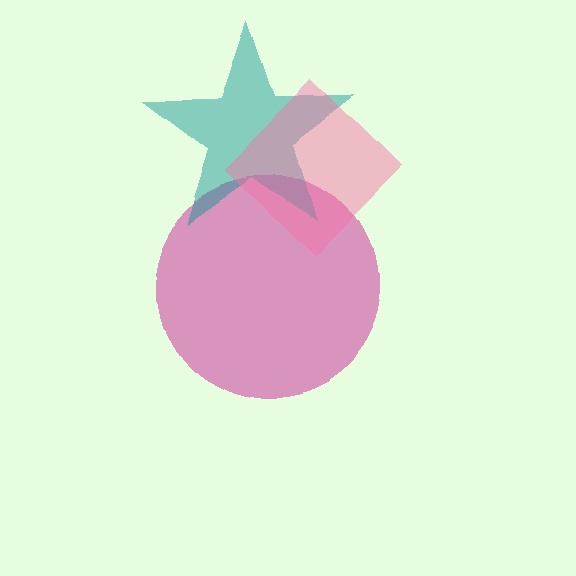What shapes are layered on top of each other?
The layered shapes are: a magenta circle, a teal star, a pink diamond.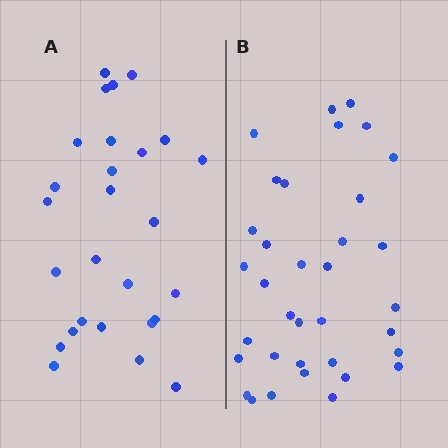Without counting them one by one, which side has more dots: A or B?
Region B (the right region) has more dots.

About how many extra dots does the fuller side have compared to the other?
Region B has roughly 8 or so more dots than region A.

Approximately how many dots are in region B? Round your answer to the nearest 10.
About 40 dots. (The exact count is 35, which rounds to 40.)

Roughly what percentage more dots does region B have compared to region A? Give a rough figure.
About 30% more.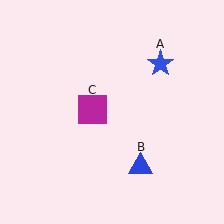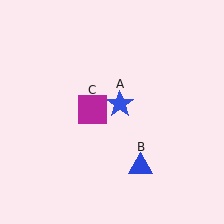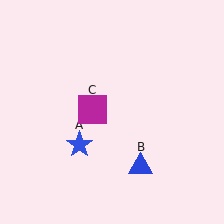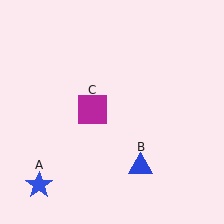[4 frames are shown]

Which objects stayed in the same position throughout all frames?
Blue triangle (object B) and magenta square (object C) remained stationary.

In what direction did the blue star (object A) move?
The blue star (object A) moved down and to the left.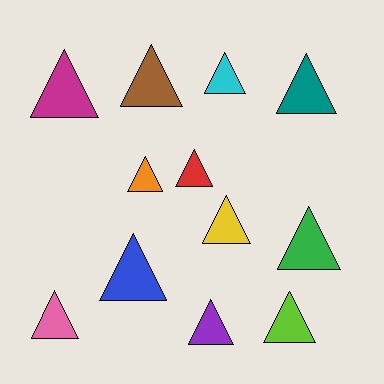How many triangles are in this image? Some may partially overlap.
There are 12 triangles.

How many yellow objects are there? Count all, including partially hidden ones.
There is 1 yellow object.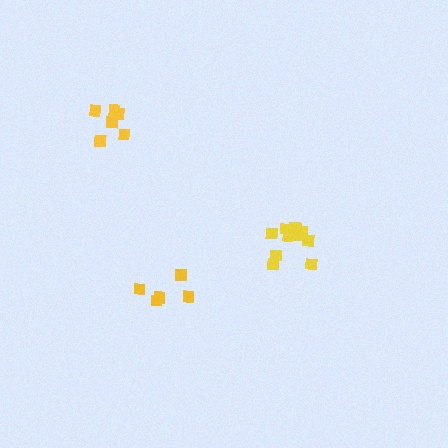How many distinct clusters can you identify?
There are 3 distinct clusters.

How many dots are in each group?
Group 1: 5 dots, Group 2: 6 dots, Group 3: 11 dots (22 total).